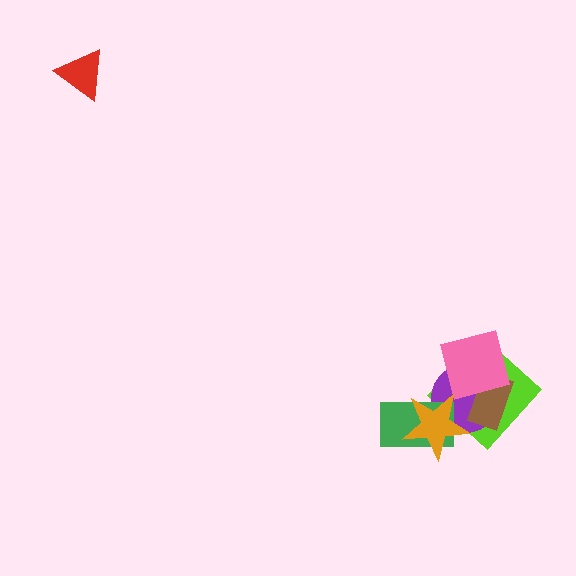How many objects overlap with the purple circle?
5 objects overlap with the purple circle.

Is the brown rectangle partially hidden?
Yes, it is partially covered by another shape.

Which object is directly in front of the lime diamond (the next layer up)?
The purple circle is directly in front of the lime diamond.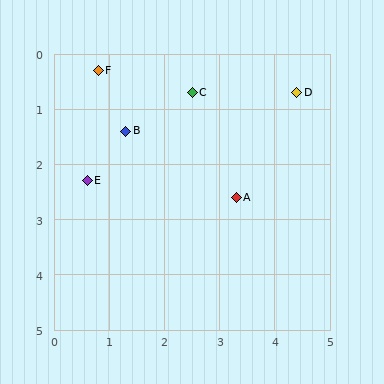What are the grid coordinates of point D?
Point D is at approximately (4.4, 0.7).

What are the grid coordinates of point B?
Point B is at approximately (1.3, 1.4).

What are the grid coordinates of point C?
Point C is at approximately (2.5, 0.7).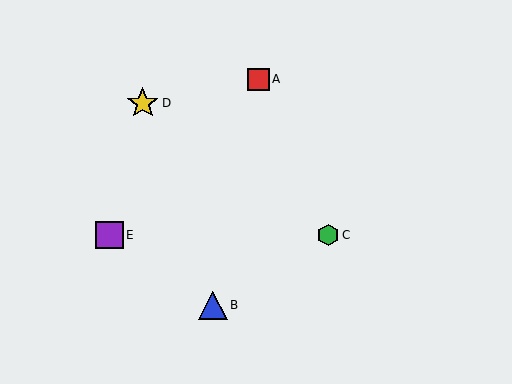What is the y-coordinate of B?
Object B is at y≈305.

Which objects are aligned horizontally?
Objects C, E are aligned horizontally.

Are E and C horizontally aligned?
Yes, both are at y≈235.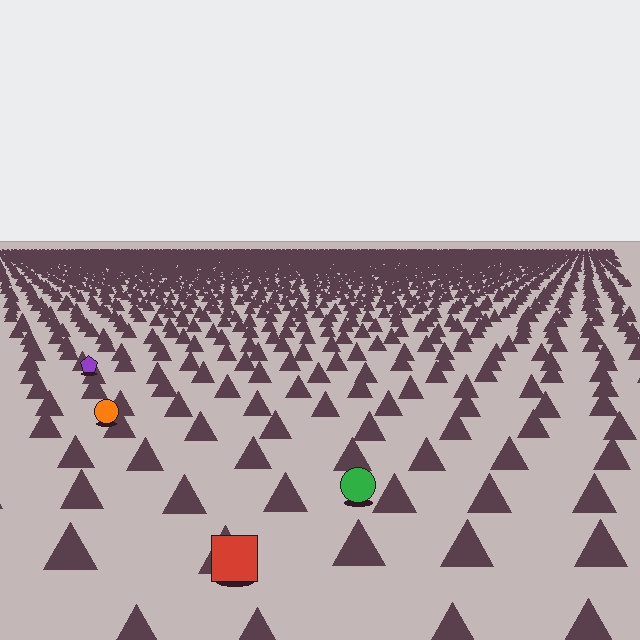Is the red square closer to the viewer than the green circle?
Yes. The red square is closer — you can tell from the texture gradient: the ground texture is coarser near it.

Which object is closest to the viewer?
The red square is closest. The texture marks near it are larger and more spread out.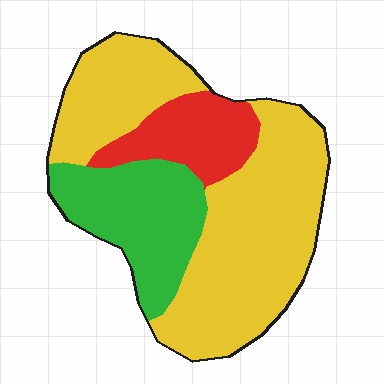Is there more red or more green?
Green.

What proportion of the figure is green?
Green covers roughly 25% of the figure.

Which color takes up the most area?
Yellow, at roughly 60%.